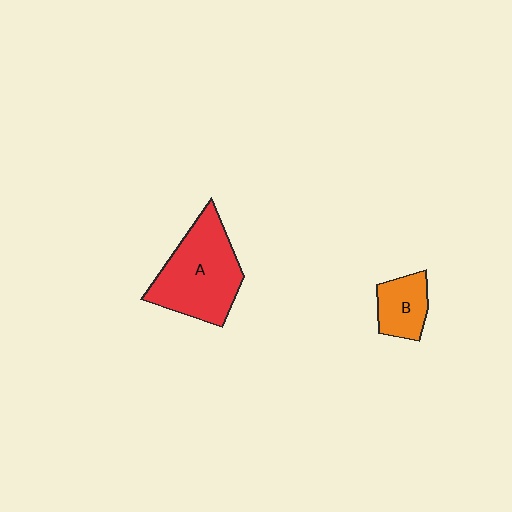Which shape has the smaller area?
Shape B (orange).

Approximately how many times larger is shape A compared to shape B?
Approximately 2.3 times.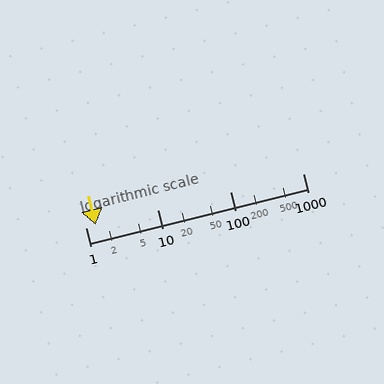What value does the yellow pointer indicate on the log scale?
The pointer indicates approximately 1.4.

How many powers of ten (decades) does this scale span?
The scale spans 3 decades, from 1 to 1000.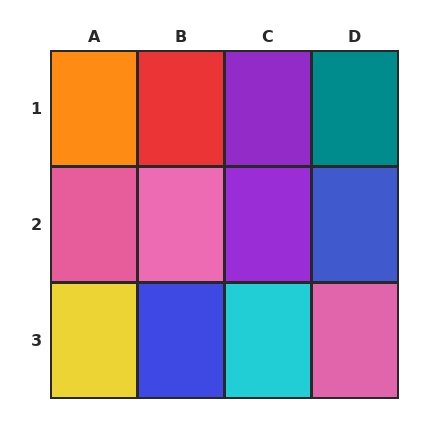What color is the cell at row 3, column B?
Blue.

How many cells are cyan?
1 cell is cyan.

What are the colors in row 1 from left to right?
Orange, red, purple, teal.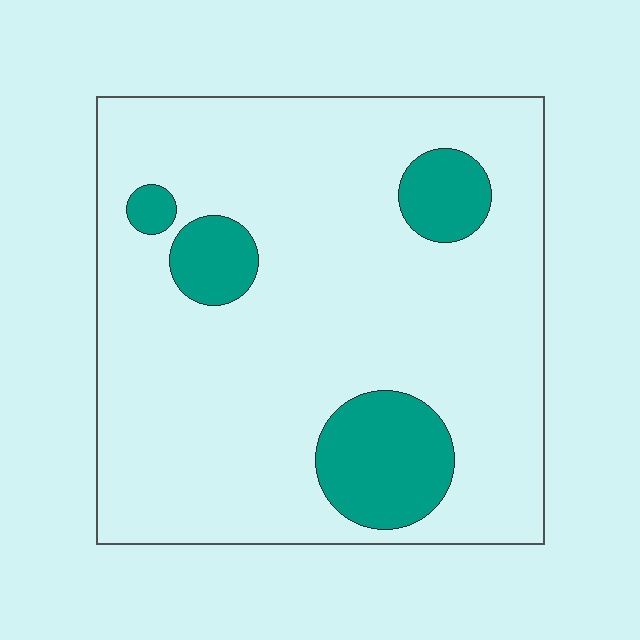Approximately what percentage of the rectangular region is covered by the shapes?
Approximately 15%.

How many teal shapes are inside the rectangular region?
4.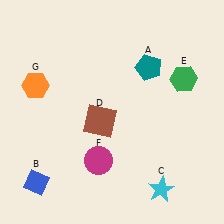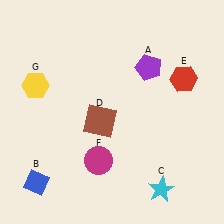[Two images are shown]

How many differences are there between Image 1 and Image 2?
There are 3 differences between the two images.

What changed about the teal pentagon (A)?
In Image 1, A is teal. In Image 2, it changed to purple.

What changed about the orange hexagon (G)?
In Image 1, G is orange. In Image 2, it changed to yellow.